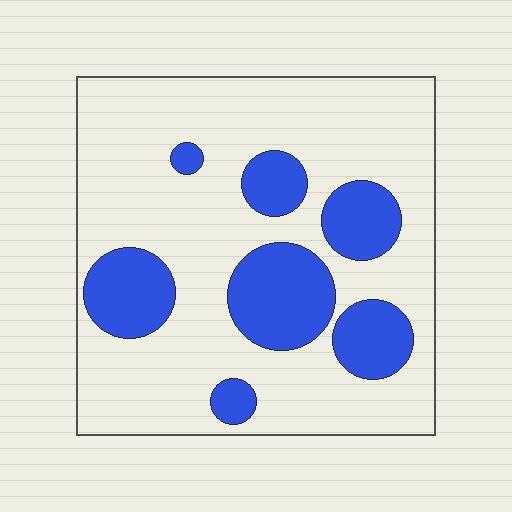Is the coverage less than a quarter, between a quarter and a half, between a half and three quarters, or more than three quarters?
Between a quarter and a half.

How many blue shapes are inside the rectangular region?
7.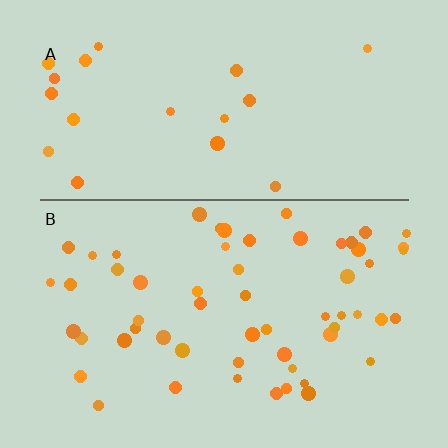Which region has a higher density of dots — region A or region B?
B (the bottom).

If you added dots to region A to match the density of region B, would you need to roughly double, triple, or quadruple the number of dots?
Approximately triple.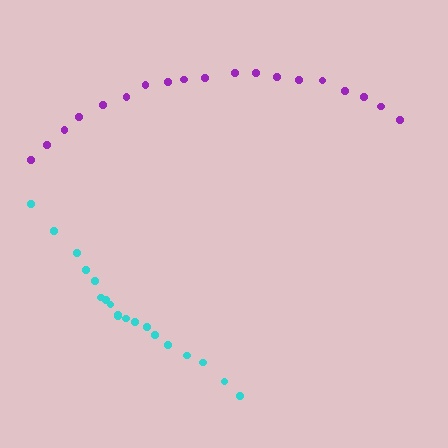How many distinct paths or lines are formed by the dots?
There are 2 distinct paths.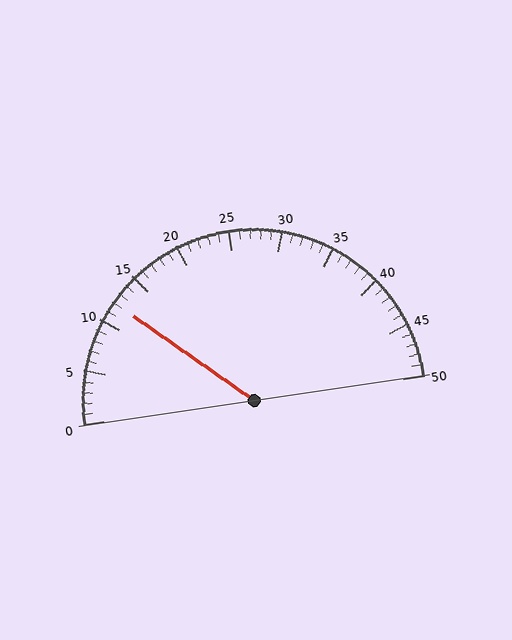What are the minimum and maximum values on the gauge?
The gauge ranges from 0 to 50.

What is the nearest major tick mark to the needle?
The nearest major tick mark is 10.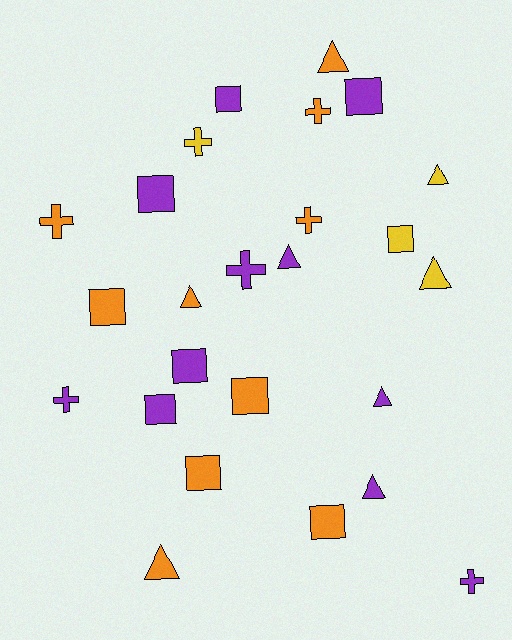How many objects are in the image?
There are 25 objects.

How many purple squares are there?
There are 5 purple squares.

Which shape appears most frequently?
Square, with 10 objects.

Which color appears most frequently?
Purple, with 11 objects.